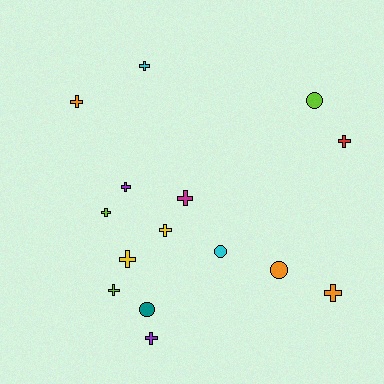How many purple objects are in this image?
There are 2 purple objects.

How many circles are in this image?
There are 4 circles.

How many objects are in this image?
There are 15 objects.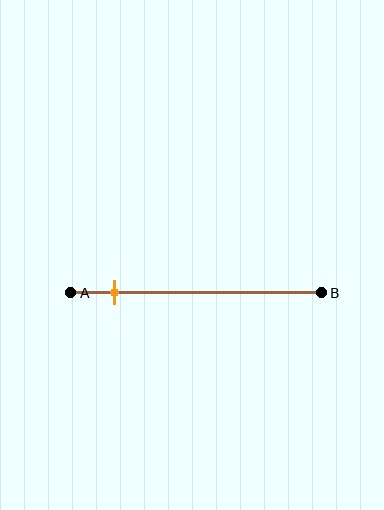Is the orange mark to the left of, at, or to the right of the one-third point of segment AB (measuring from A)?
The orange mark is to the left of the one-third point of segment AB.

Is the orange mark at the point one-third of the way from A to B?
No, the mark is at about 15% from A, not at the 33% one-third point.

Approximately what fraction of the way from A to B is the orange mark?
The orange mark is approximately 15% of the way from A to B.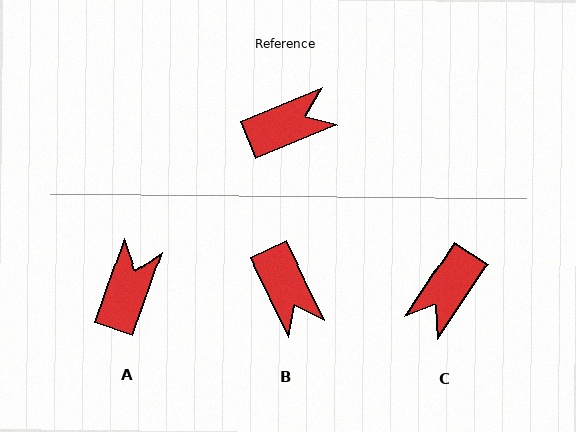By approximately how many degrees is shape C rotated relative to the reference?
Approximately 146 degrees clockwise.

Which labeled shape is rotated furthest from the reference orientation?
C, about 146 degrees away.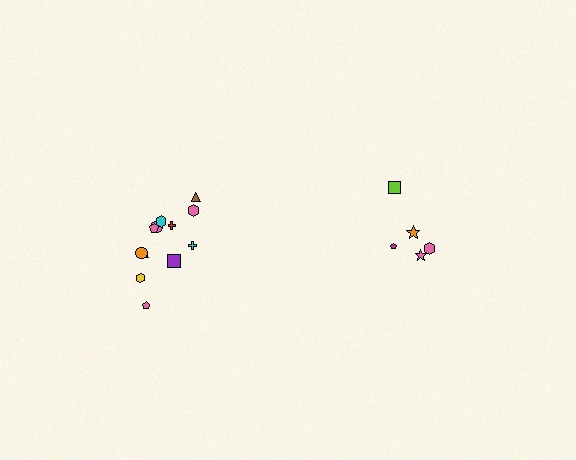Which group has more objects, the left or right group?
The left group.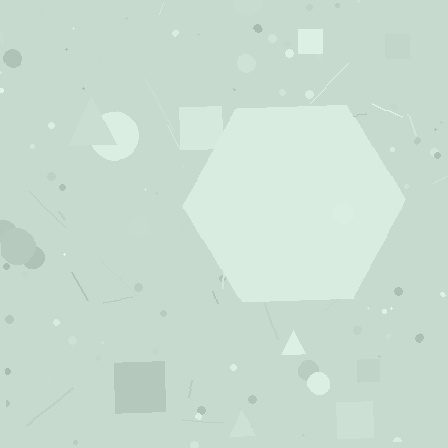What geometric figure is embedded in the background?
A hexagon is embedded in the background.